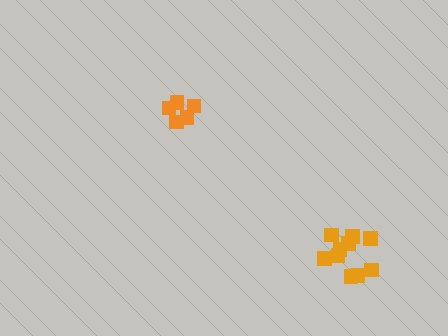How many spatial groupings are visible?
There are 2 spatial groupings.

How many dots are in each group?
Group 1: 5 dots, Group 2: 10 dots (15 total).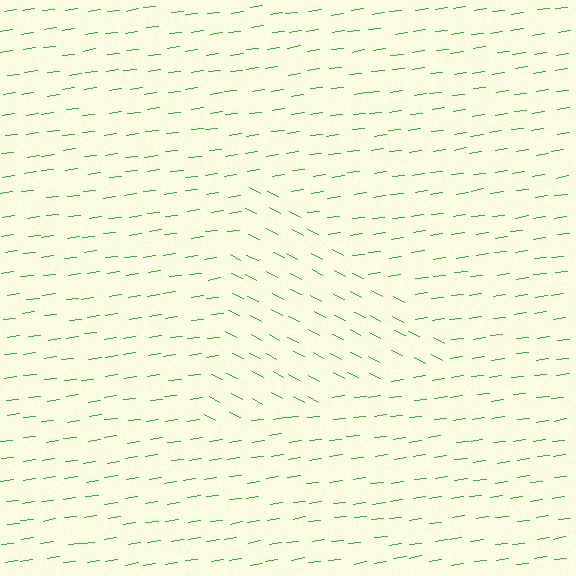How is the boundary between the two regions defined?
The boundary is defined purely by a change in line orientation (approximately 34 degrees difference). All lines are the same color and thickness.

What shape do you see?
I see a triangle.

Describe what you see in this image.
The image is filled with small green line segments. A triangle region in the image has lines oriented differently from the surrounding lines, creating a visible texture boundary.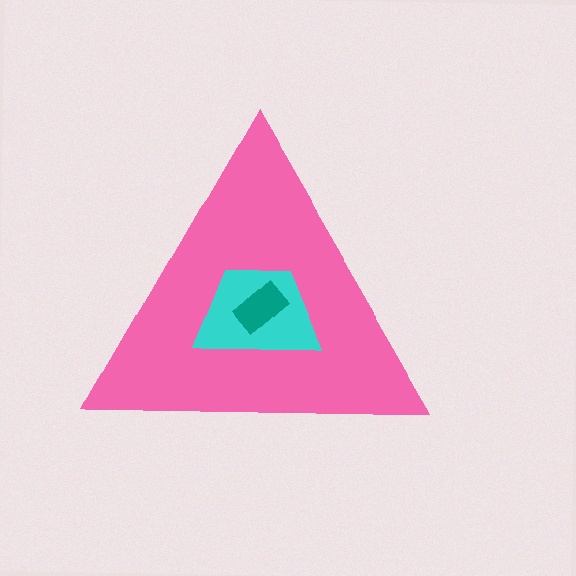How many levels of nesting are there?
3.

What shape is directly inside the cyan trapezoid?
The teal rectangle.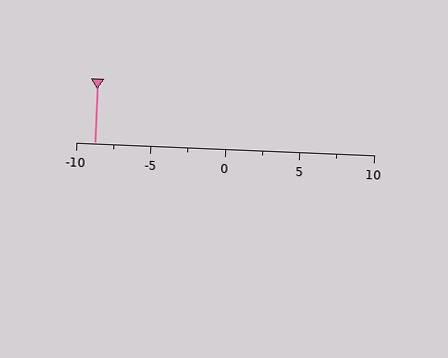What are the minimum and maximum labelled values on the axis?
The axis runs from -10 to 10.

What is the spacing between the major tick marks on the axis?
The major ticks are spaced 5 apart.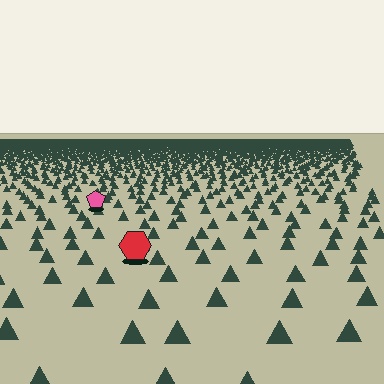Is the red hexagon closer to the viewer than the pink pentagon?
Yes. The red hexagon is closer — you can tell from the texture gradient: the ground texture is coarser near it.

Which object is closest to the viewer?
The red hexagon is closest. The texture marks near it are larger and more spread out.